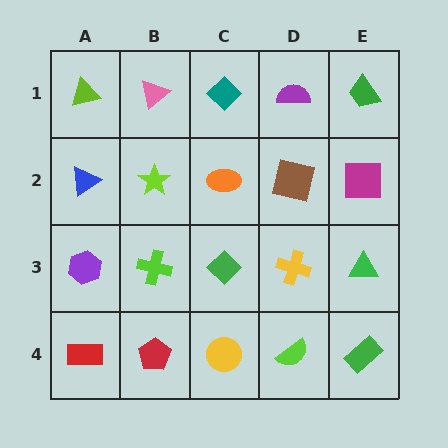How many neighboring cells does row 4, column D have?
3.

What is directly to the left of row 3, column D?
A green diamond.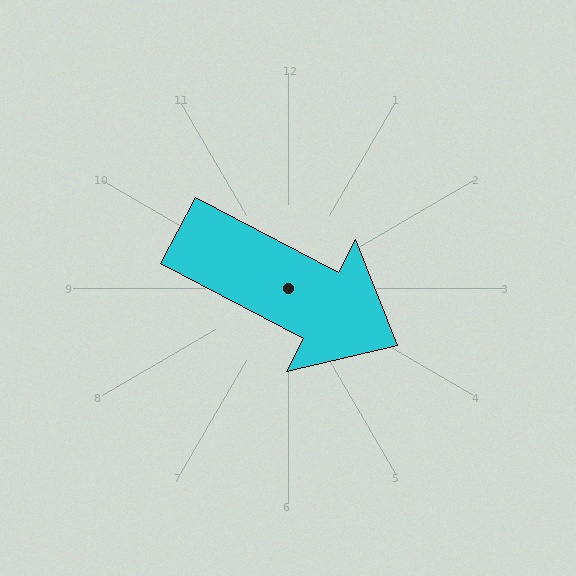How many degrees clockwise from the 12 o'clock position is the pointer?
Approximately 118 degrees.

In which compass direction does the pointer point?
Southeast.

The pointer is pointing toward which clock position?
Roughly 4 o'clock.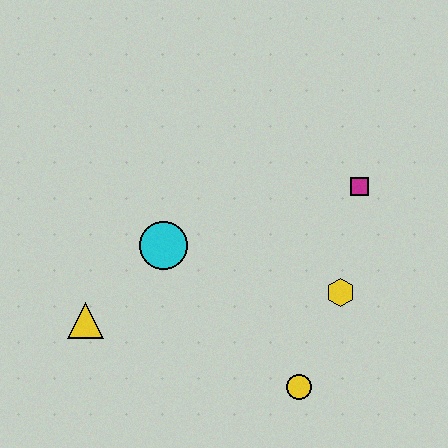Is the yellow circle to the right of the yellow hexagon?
No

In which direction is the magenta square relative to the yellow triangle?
The magenta square is to the right of the yellow triangle.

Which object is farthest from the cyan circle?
The magenta square is farthest from the cyan circle.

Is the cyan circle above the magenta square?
No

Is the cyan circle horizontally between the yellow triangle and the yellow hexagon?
Yes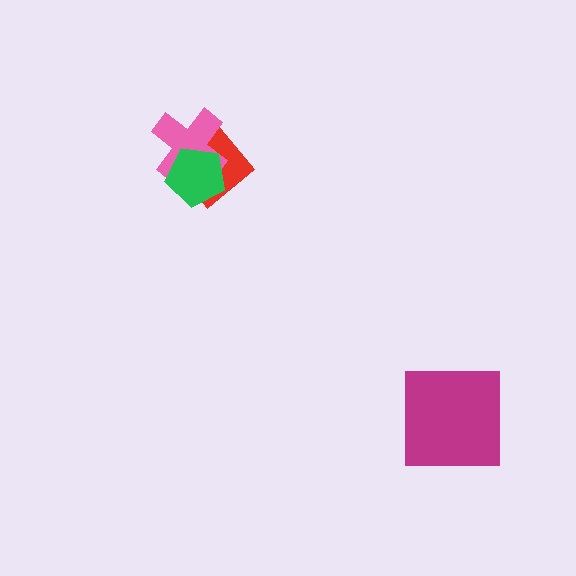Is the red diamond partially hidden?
Yes, it is partially covered by another shape.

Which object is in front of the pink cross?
The green pentagon is in front of the pink cross.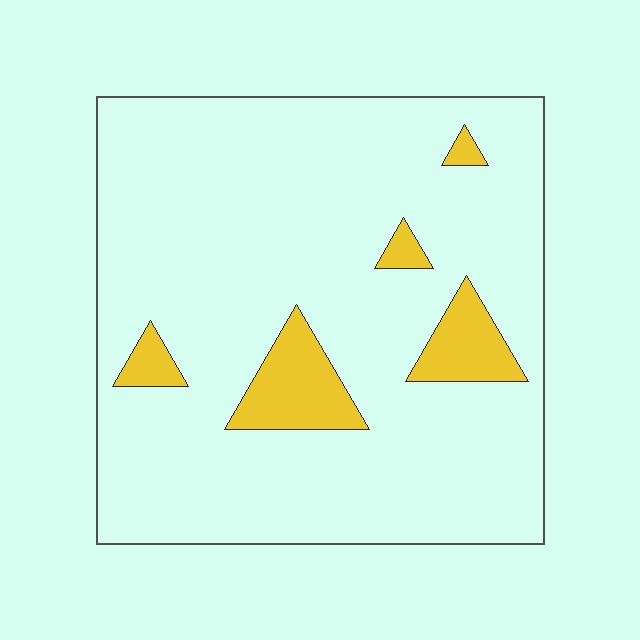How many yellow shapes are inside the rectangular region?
5.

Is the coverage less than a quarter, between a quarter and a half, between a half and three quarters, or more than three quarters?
Less than a quarter.